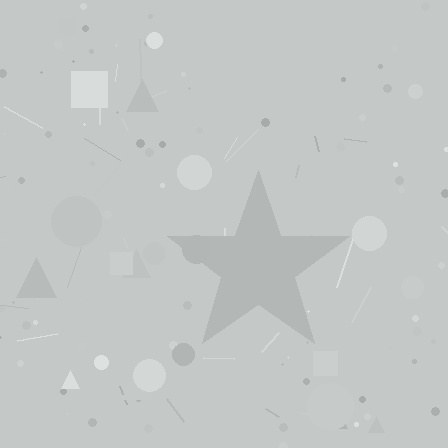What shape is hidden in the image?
A star is hidden in the image.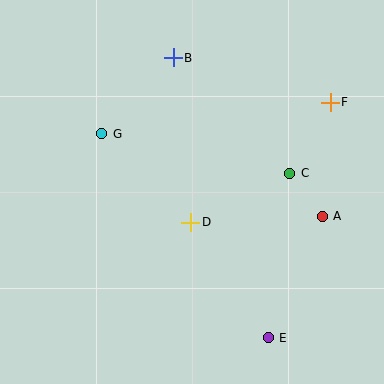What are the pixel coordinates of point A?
Point A is at (322, 216).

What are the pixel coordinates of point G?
Point G is at (102, 134).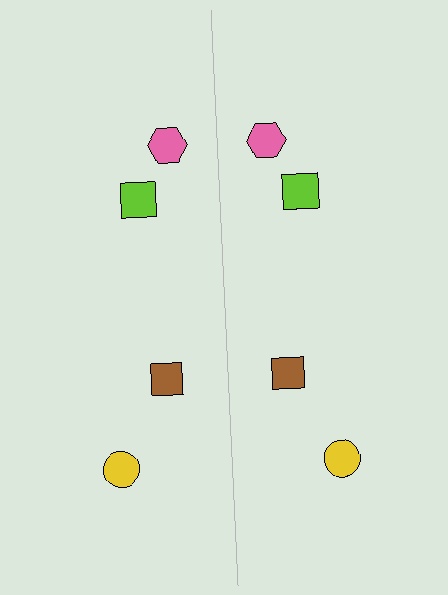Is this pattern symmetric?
Yes, this pattern has bilateral (reflection) symmetry.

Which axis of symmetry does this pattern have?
The pattern has a vertical axis of symmetry running through the center of the image.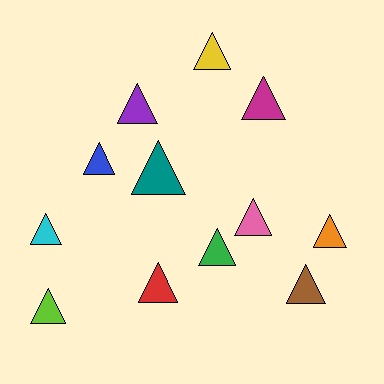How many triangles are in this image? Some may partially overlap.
There are 12 triangles.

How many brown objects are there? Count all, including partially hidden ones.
There is 1 brown object.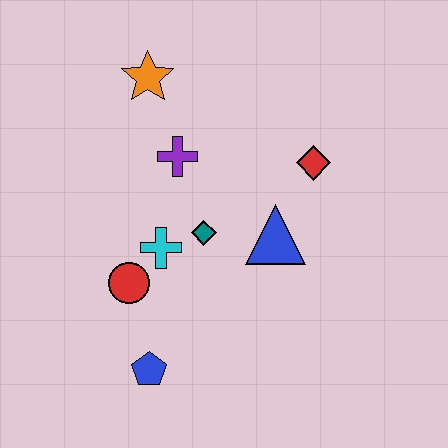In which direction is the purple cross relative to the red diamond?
The purple cross is to the left of the red diamond.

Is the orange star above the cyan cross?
Yes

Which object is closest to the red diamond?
The blue triangle is closest to the red diamond.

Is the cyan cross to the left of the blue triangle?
Yes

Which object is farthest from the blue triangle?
The orange star is farthest from the blue triangle.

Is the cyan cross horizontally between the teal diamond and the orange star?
Yes